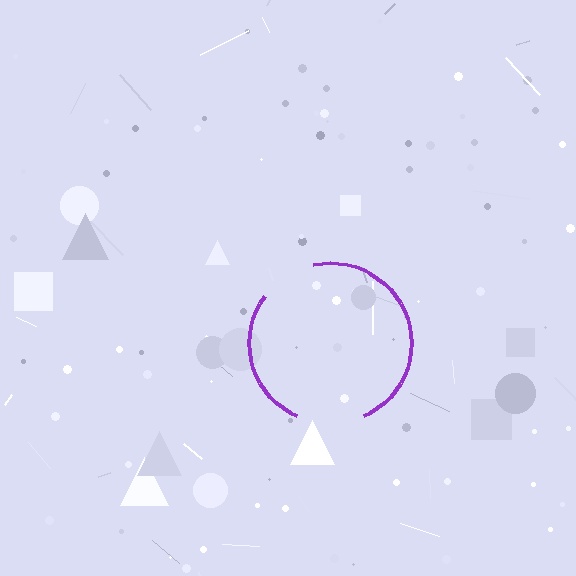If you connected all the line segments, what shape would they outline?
They would outline a circle.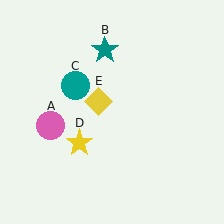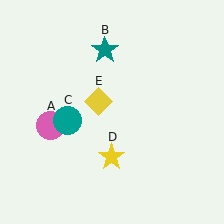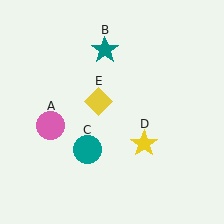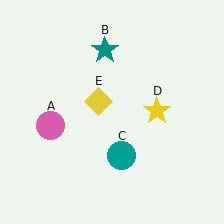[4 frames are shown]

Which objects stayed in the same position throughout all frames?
Pink circle (object A) and teal star (object B) and yellow diamond (object E) remained stationary.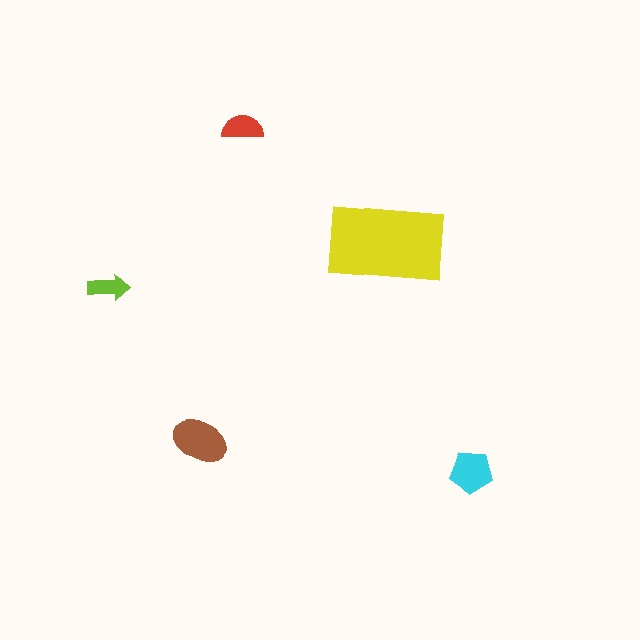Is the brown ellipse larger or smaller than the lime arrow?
Larger.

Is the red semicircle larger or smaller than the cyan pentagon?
Smaller.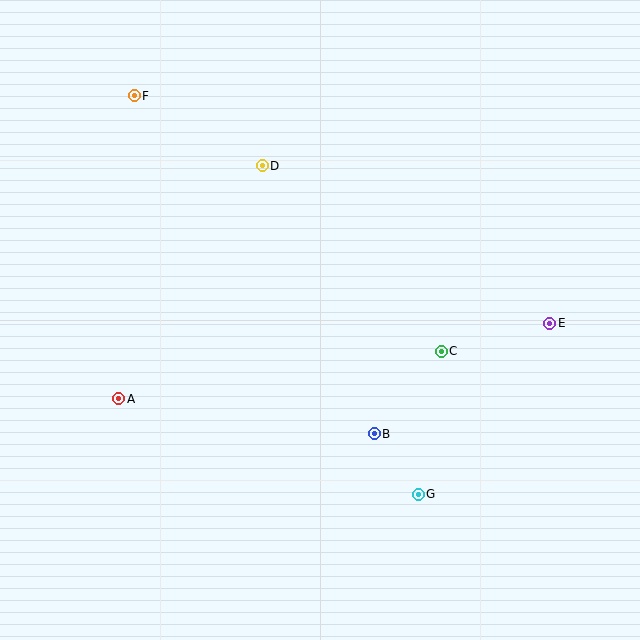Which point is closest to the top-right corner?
Point E is closest to the top-right corner.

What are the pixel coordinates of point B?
Point B is at (374, 434).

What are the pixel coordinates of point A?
Point A is at (119, 399).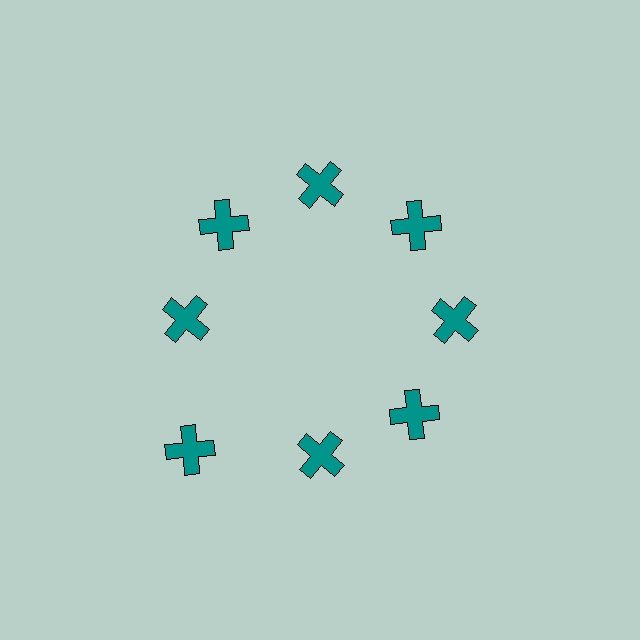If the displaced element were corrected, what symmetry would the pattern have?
It would have 8-fold rotational symmetry — the pattern would map onto itself every 45 degrees.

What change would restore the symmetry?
The symmetry would be restored by moving it inward, back onto the ring so that all 8 crosses sit at equal angles and equal distance from the center.